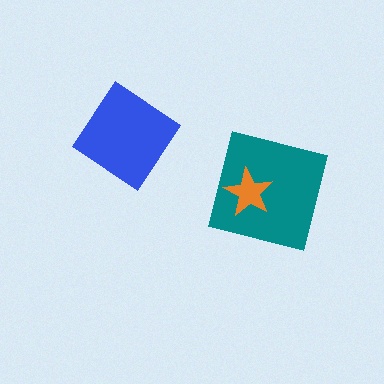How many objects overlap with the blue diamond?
0 objects overlap with the blue diamond.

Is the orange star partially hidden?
No, no other shape covers it.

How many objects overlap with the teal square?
1 object overlaps with the teal square.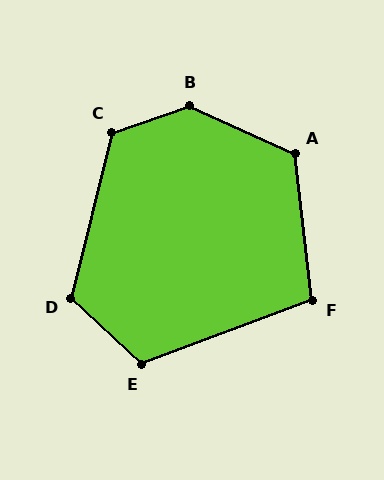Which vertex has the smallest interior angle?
F, at approximately 104 degrees.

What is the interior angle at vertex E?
Approximately 116 degrees (obtuse).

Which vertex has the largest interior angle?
B, at approximately 137 degrees.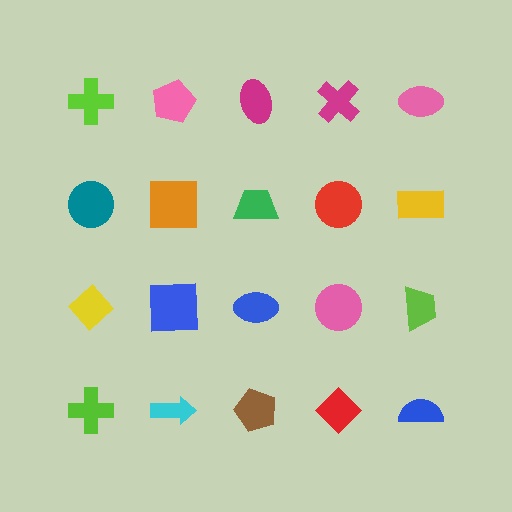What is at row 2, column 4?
A red circle.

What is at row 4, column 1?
A lime cross.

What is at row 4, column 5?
A blue semicircle.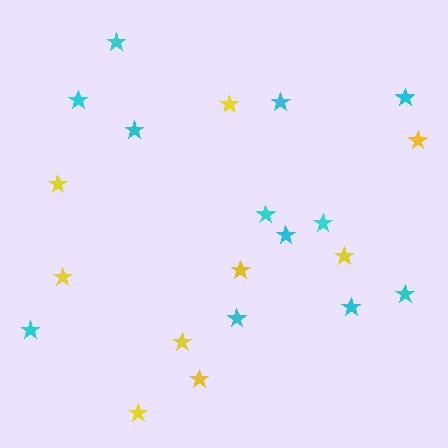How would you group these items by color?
There are 2 groups: one group of cyan stars (12) and one group of yellow stars (9).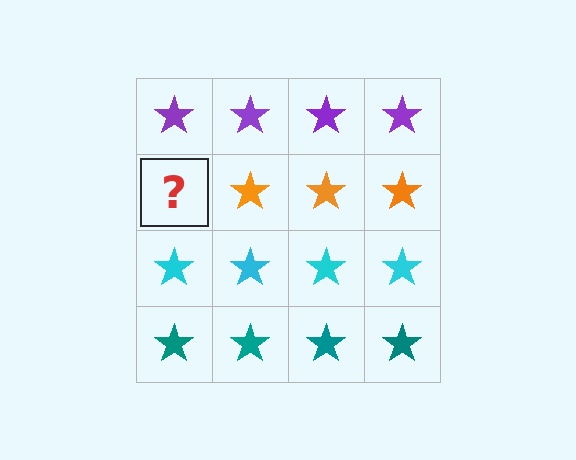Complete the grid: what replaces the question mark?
The question mark should be replaced with an orange star.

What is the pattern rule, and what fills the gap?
The rule is that each row has a consistent color. The gap should be filled with an orange star.